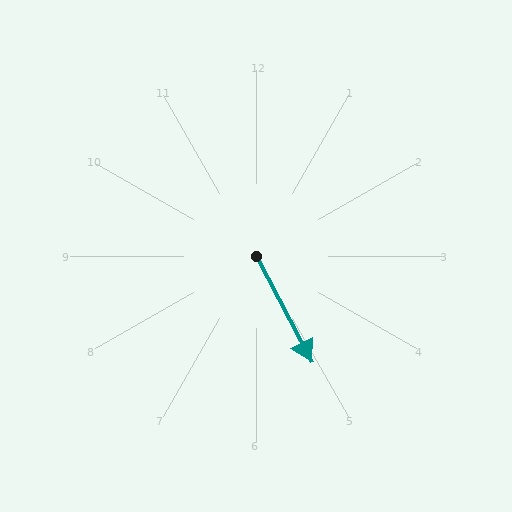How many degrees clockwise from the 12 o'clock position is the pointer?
Approximately 152 degrees.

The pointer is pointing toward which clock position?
Roughly 5 o'clock.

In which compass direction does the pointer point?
Southeast.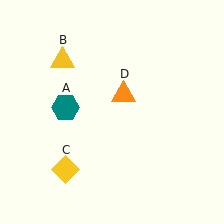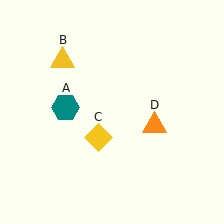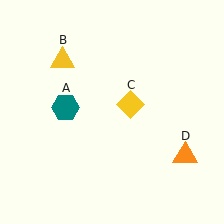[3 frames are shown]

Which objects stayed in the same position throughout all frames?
Teal hexagon (object A) and yellow triangle (object B) remained stationary.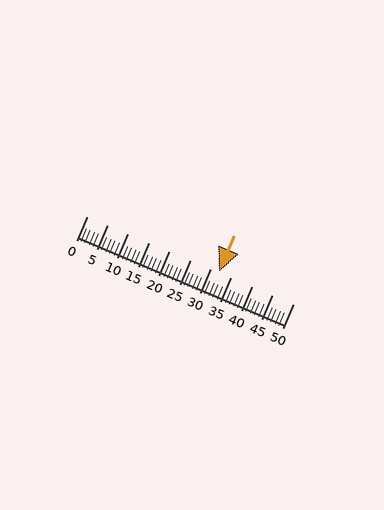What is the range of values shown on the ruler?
The ruler shows values from 0 to 50.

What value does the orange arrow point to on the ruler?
The orange arrow points to approximately 32.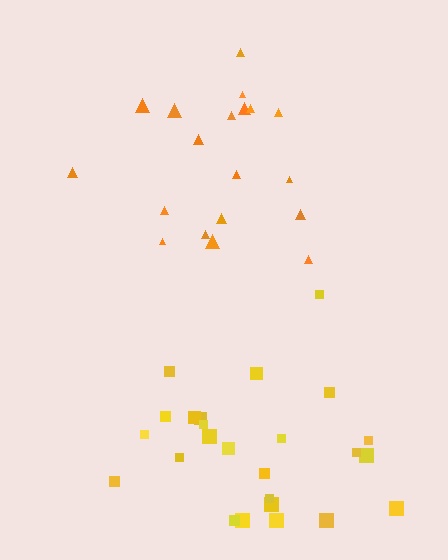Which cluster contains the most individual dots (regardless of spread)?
Yellow (26).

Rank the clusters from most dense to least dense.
orange, yellow.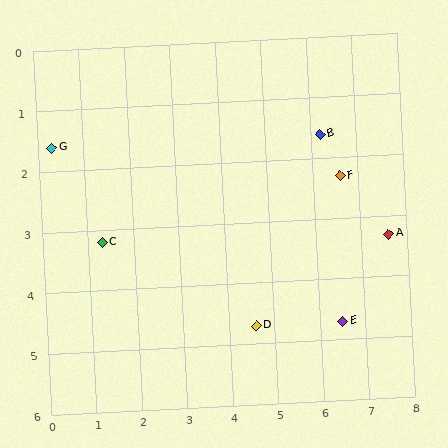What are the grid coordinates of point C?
Point C is at approximately (1.3, 3.2).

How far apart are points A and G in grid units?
Points A and G are about 7.5 grid units apart.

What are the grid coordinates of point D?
Point D is at approximately (4.6, 4.7).